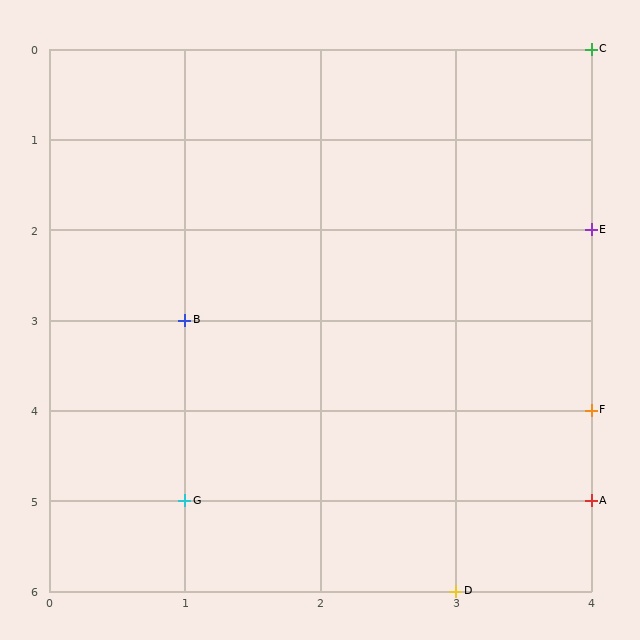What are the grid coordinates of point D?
Point D is at grid coordinates (3, 6).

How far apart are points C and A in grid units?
Points C and A are 5 rows apart.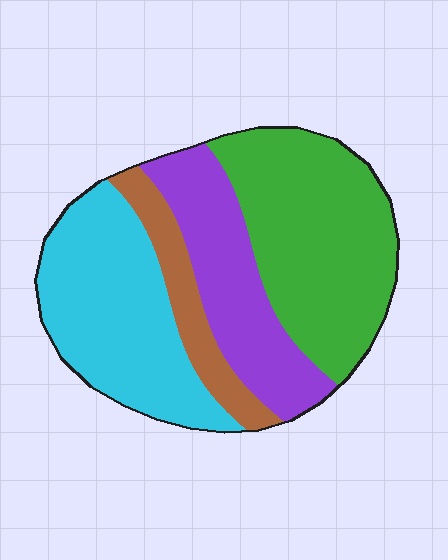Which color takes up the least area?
Brown, at roughly 10%.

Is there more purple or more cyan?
Cyan.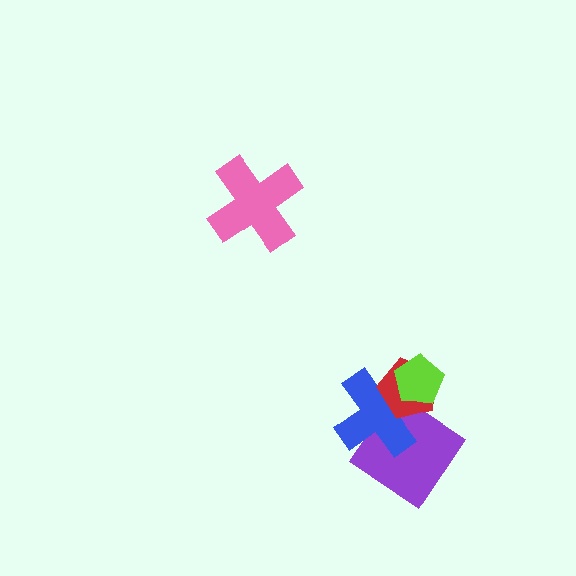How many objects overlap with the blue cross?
3 objects overlap with the blue cross.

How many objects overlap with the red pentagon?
3 objects overlap with the red pentagon.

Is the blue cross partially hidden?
Yes, it is partially covered by another shape.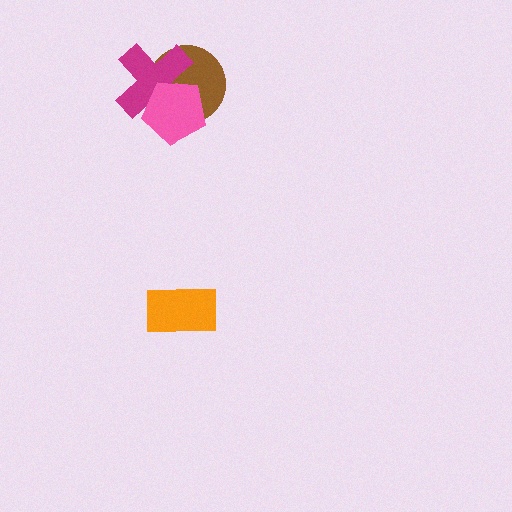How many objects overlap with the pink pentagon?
2 objects overlap with the pink pentagon.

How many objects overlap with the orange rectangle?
0 objects overlap with the orange rectangle.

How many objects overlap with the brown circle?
2 objects overlap with the brown circle.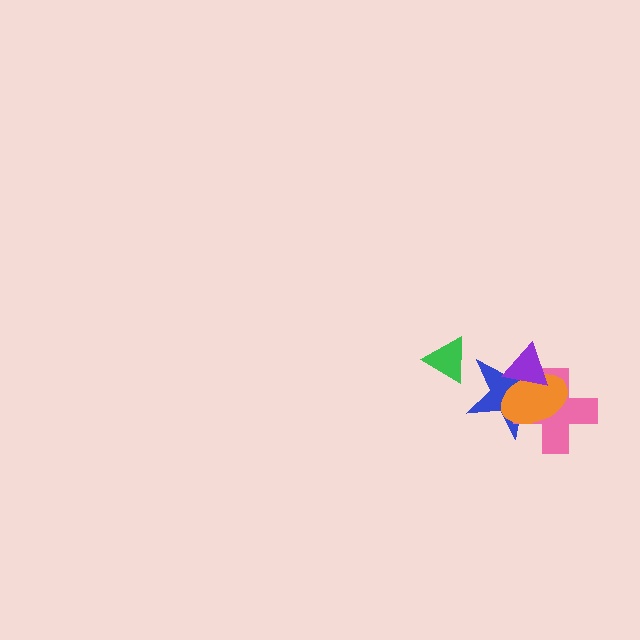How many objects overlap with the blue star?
3 objects overlap with the blue star.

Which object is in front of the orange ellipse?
The purple triangle is in front of the orange ellipse.